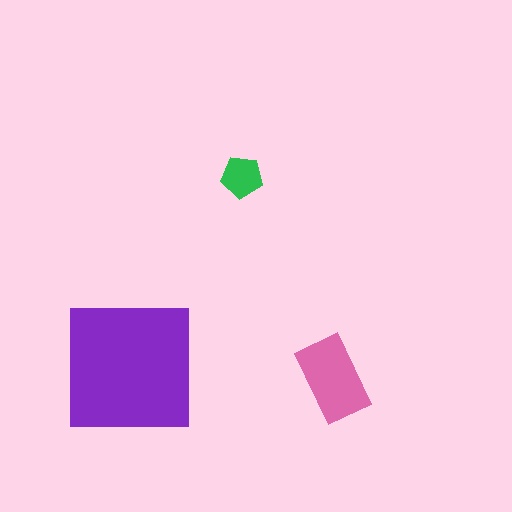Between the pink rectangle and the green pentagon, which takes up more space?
The pink rectangle.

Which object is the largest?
The purple square.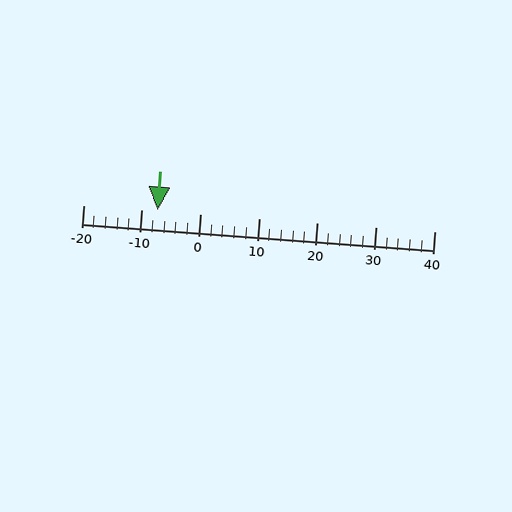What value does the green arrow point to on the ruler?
The green arrow points to approximately -7.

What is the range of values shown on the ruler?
The ruler shows values from -20 to 40.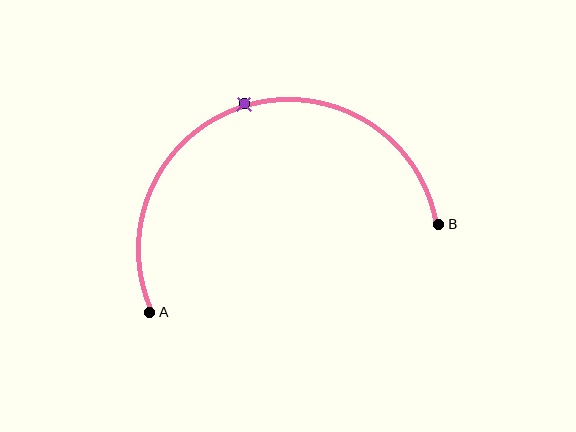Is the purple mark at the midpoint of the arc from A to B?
Yes. The purple mark lies on the arc at equal arc-length from both A and B — it is the arc midpoint.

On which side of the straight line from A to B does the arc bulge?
The arc bulges above the straight line connecting A and B.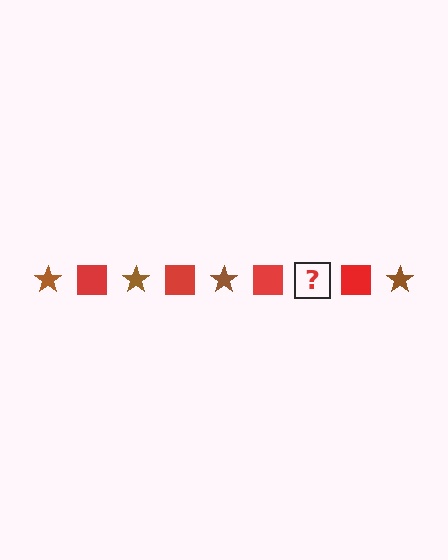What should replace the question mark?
The question mark should be replaced with a brown star.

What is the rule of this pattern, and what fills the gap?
The rule is that the pattern alternates between brown star and red square. The gap should be filled with a brown star.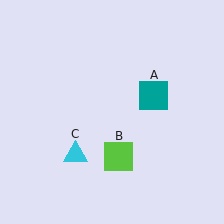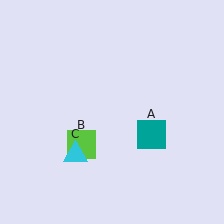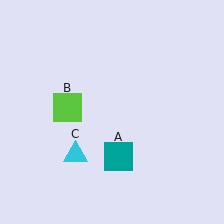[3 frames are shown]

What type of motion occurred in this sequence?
The teal square (object A), lime square (object B) rotated clockwise around the center of the scene.